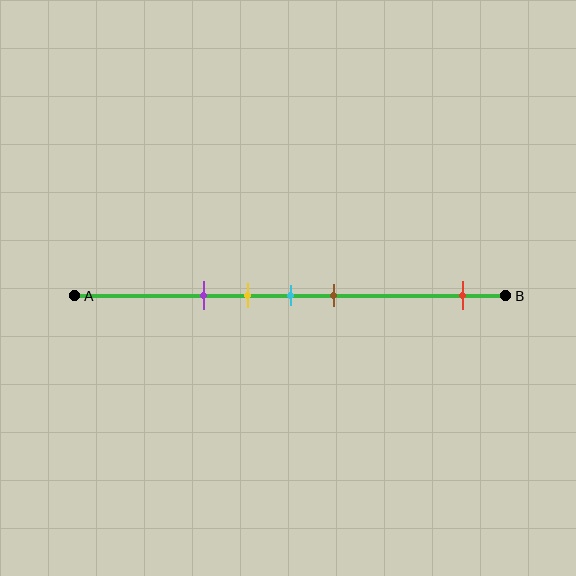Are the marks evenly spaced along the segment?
No, the marks are not evenly spaced.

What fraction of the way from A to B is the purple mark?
The purple mark is approximately 30% (0.3) of the way from A to B.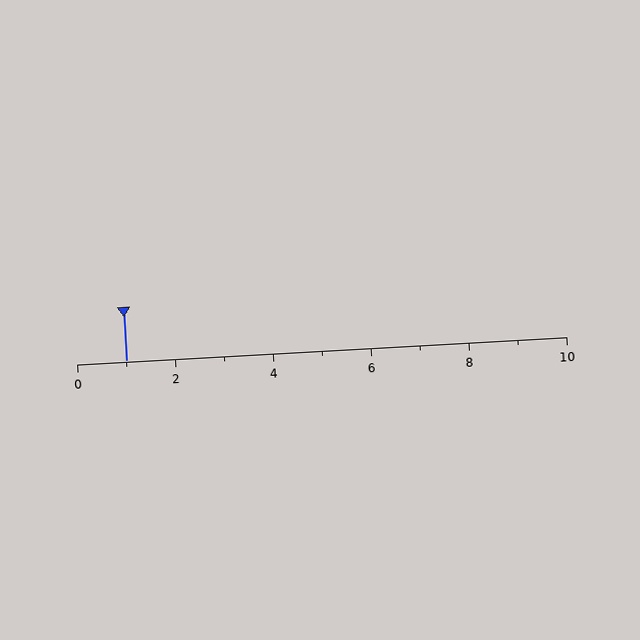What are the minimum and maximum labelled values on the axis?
The axis runs from 0 to 10.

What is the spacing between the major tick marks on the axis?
The major ticks are spaced 2 apart.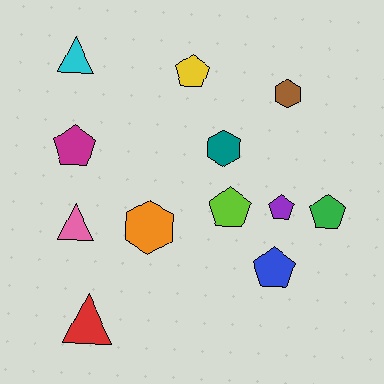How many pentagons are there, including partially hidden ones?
There are 6 pentagons.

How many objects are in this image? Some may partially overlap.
There are 12 objects.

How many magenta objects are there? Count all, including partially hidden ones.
There is 1 magenta object.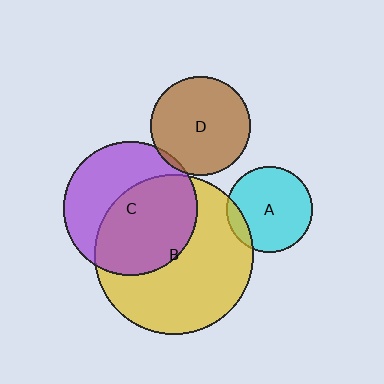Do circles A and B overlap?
Yes.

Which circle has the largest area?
Circle B (yellow).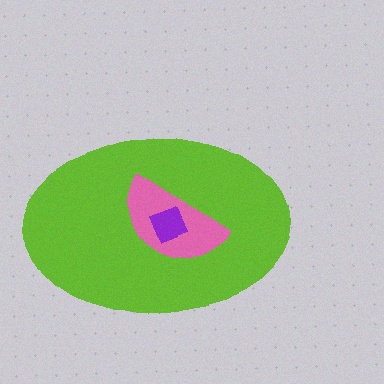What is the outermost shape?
The lime ellipse.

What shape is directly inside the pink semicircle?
The purple diamond.